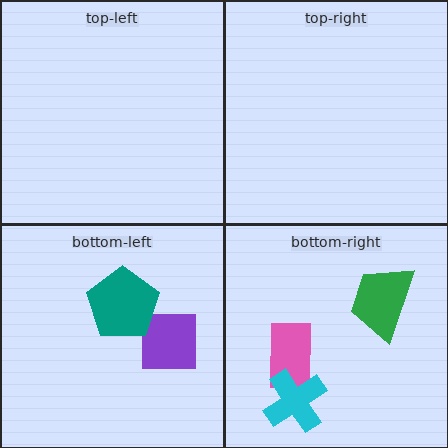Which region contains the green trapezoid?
The bottom-right region.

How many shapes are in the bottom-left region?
2.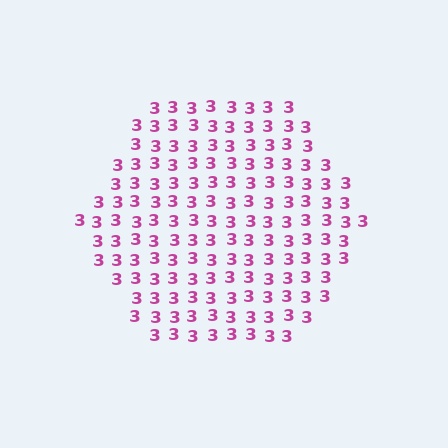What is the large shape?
The large shape is a hexagon.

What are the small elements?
The small elements are digit 3's.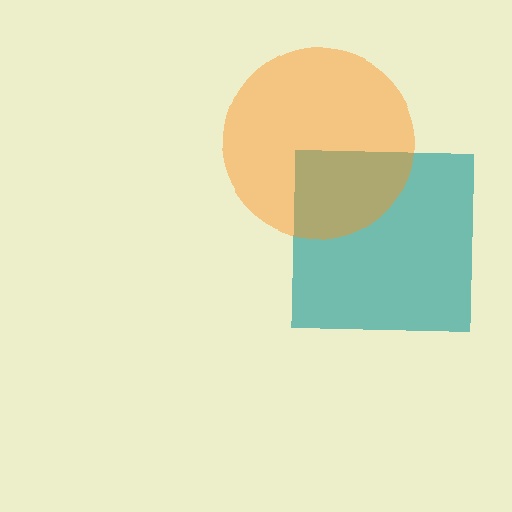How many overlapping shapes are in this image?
There are 2 overlapping shapes in the image.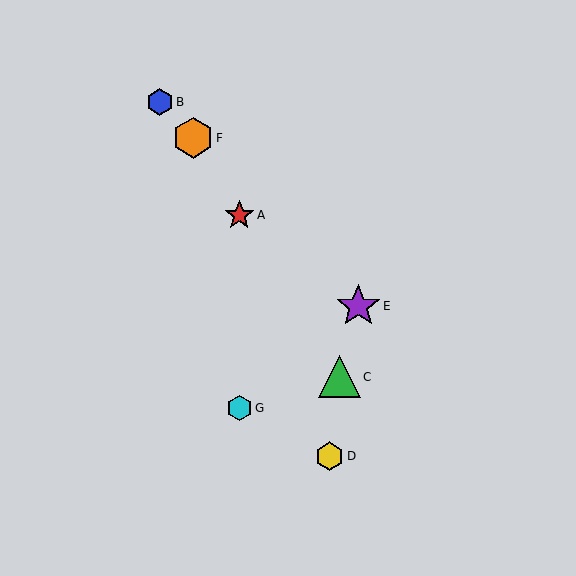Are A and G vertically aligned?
Yes, both are at x≈239.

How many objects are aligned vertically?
2 objects (A, G) are aligned vertically.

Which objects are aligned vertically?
Objects A, G are aligned vertically.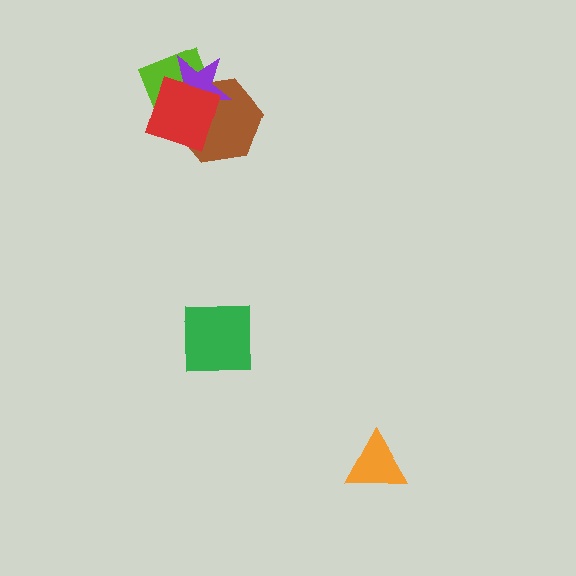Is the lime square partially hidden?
Yes, it is partially covered by another shape.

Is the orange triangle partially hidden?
No, no other shape covers it.